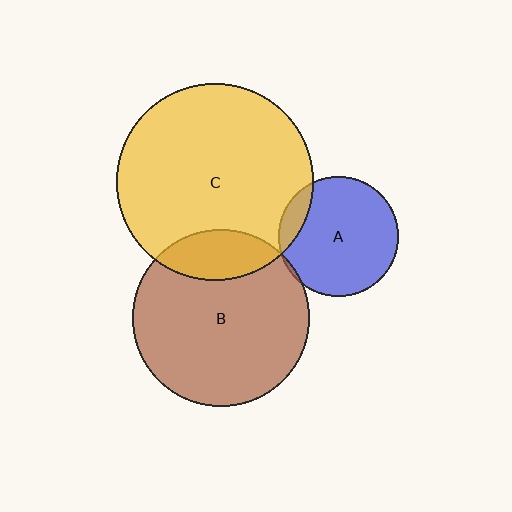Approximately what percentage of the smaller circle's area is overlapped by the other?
Approximately 5%.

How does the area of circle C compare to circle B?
Approximately 1.2 times.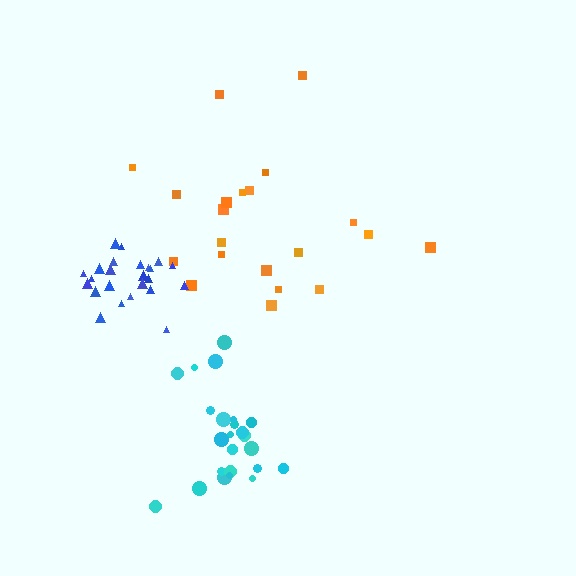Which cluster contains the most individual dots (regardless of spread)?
Cyan (24).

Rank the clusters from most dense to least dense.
blue, cyan, orange.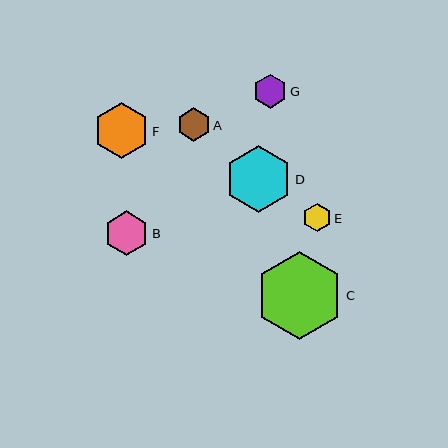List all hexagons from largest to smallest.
From largest to smallest: C, D, F, B, G, A, E.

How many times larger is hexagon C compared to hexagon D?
Hexagon C is approximately 1.3 times the size of hexagon D.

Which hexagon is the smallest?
Hexagon E is the smallest with a size of approximately 28 pixels.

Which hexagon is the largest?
Hexagon C is the largest with a size of approximately 87 pixels.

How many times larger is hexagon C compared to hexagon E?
Hexagon C is approximately 3.1 times the size of hexagon E.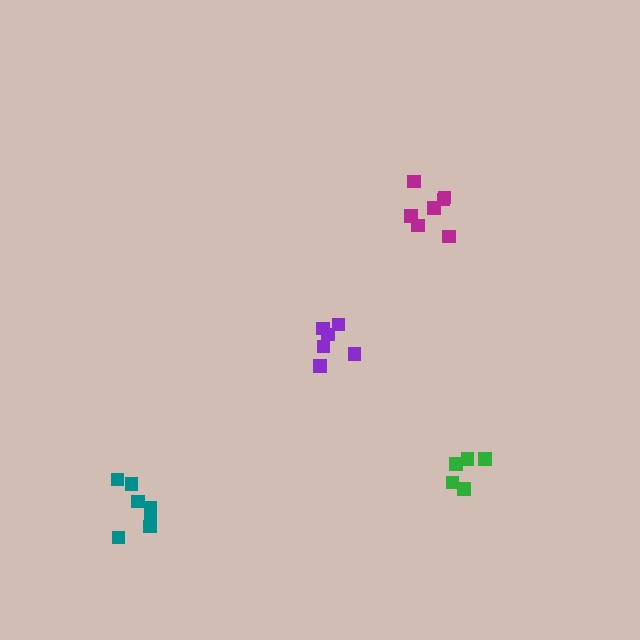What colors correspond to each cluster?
The clusters are colored: magenta, teal, purple, green.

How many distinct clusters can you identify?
There are 4 distinct clusters.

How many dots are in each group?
Group 1: 7 dots, Group 2: 7 dots, Group 3: 6 dots, Group 4: 5 dots (25 total).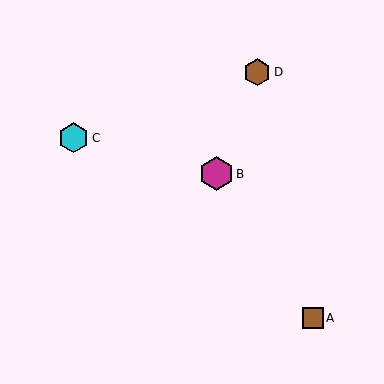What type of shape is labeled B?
Shape B is a magenta hexagon.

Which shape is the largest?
The magenta hexagon (labeled B) is the largest.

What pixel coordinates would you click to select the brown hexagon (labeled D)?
Click at (257, 72) to select the brown hexagon D.